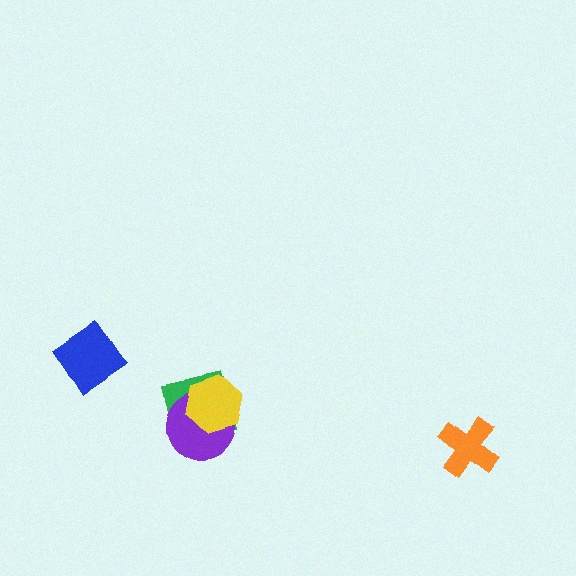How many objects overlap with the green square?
2 objects overlap with the green square.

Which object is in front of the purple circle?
The yellow hexagon is in front of the purple circle.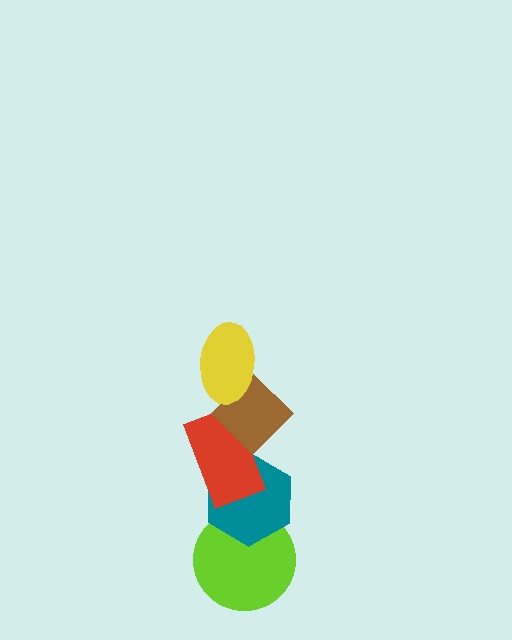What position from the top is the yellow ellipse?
The yellow ellipse is 1st from the top.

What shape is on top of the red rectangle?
The brown diamond is on top of the red rectangle.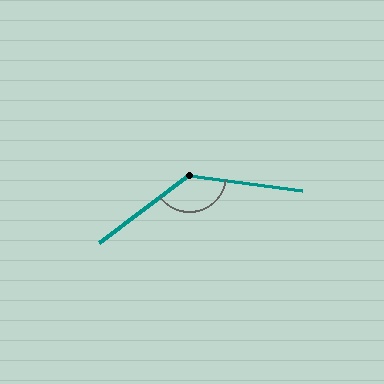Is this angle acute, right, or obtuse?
It is obtuse.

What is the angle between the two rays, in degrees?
Approximately 135 degrees.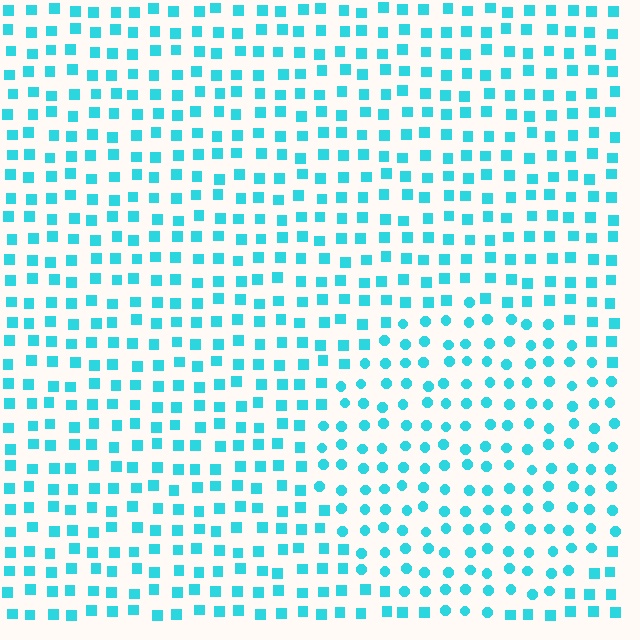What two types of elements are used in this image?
The image uses circles inside the circle region and squares outside it.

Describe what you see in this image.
The image is filled with small cyan elements arranged in a uniform grid. A circle-shaped region contains circles, while the surrounding area contains squares. The boundary is defined purely by the change in element shape.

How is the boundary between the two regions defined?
The boundary is defined by a change in element shape: circles inside vs. squares outside. All elements share the same color and spacing.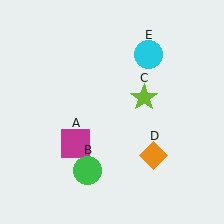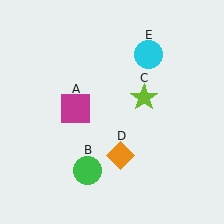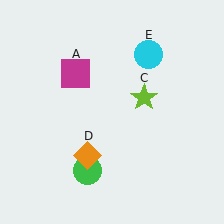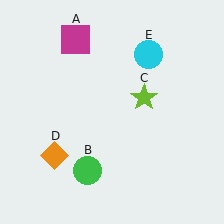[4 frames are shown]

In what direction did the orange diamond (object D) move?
The orange diamond (object D) moved left.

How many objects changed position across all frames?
2 objects changed position: magenta square (object A), orange diamond (object D).